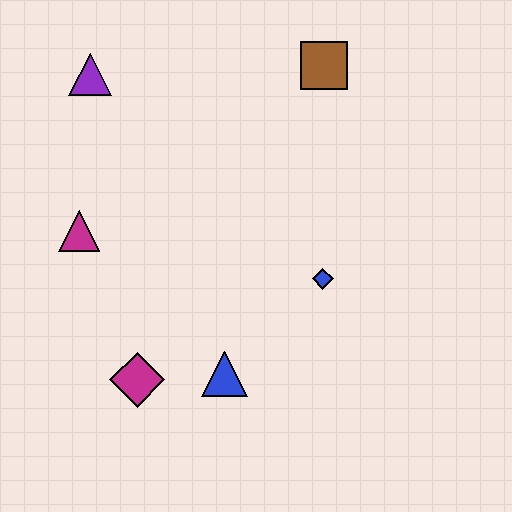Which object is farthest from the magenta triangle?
The brown square is farthest from the magenta triangle.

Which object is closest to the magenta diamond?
The blue triangle is closest to the magenta diamond.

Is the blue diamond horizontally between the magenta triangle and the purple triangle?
No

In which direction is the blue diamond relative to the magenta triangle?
The blue diamond is to the right of the magenta triangle.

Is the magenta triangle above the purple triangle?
No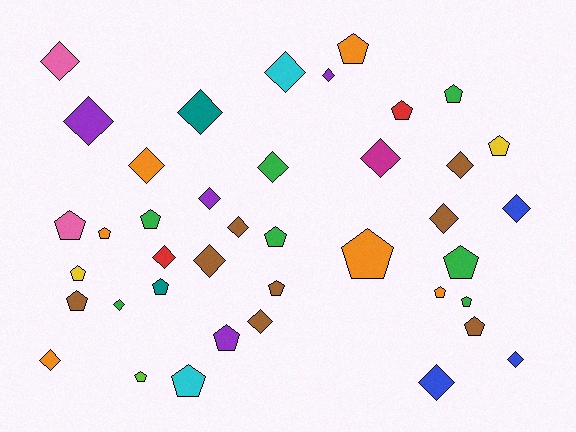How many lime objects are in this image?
There is 1 lime object.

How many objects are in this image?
There are 40 objects.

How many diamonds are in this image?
There are 20 diamonds.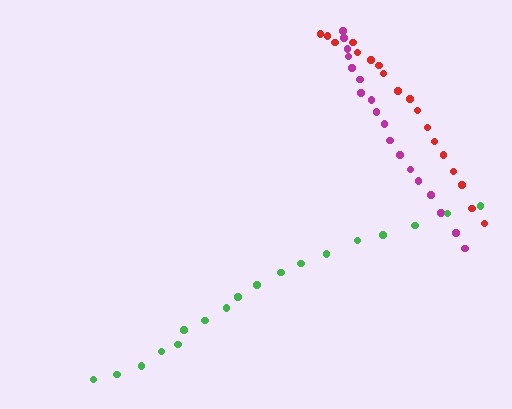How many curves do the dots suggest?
There are 3 distinct paths.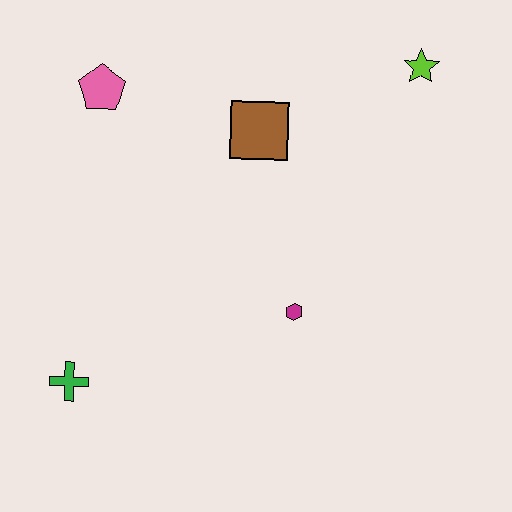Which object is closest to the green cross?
The magenta hexagon is closest to the green cross.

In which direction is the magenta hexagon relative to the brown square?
The magenta hexagon is below the brown square.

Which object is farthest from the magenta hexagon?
The pink pentagon is farthest from the magenta hexagon.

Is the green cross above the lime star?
No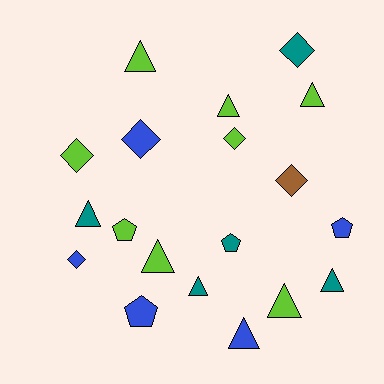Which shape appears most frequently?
Triangle, with 9 objects.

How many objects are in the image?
There are 19 objects.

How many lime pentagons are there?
There is 1 lime pentagon.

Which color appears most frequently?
Lime, with 8 objects.